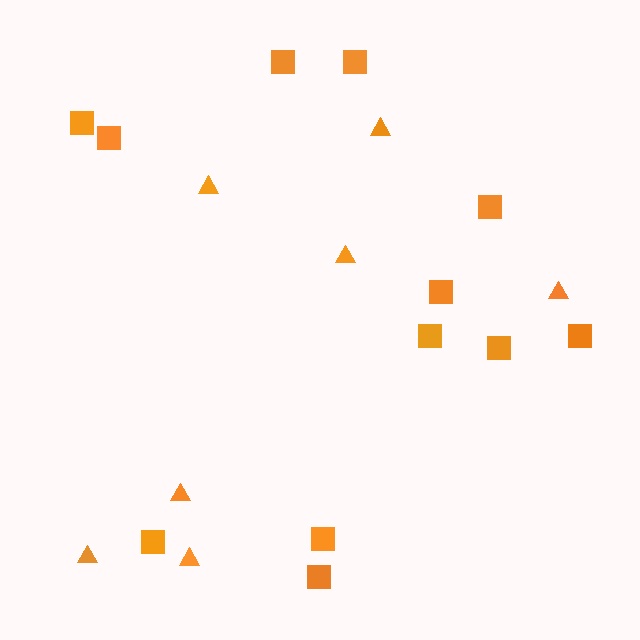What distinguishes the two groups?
There are 2 groups: one group of triangles (7) and one group of squares (12).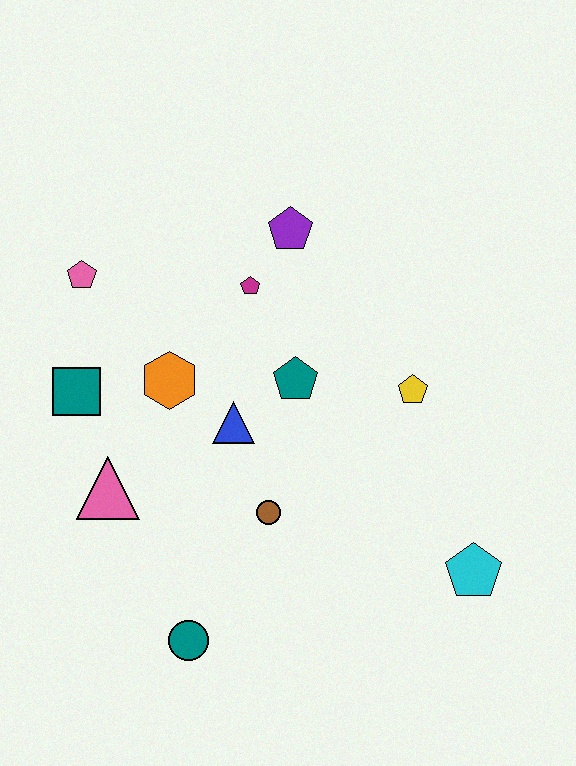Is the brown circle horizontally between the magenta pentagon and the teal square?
No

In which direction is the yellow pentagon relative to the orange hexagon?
The yellow pentagon is to the right of the orange hexagon.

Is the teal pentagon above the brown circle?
Yes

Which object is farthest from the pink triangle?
The cyan pentagon is farthest from the pink triangle.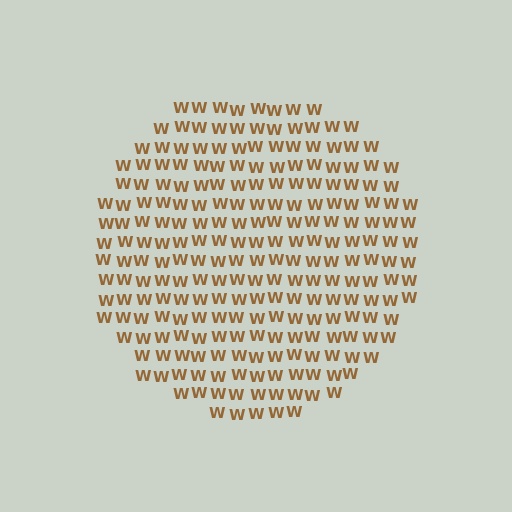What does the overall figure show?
The overall figure shows a circle.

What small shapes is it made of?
It is made of small letter W's.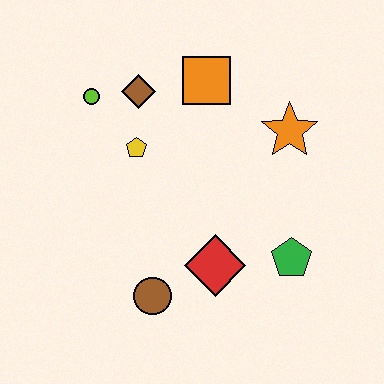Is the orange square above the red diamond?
Yes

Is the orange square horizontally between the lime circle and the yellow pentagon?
No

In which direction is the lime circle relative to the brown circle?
The lime circle is above the brown circle.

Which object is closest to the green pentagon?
The red diamond is closest to the green pentagon.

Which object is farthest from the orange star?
The brown circle is farthest from the orange star.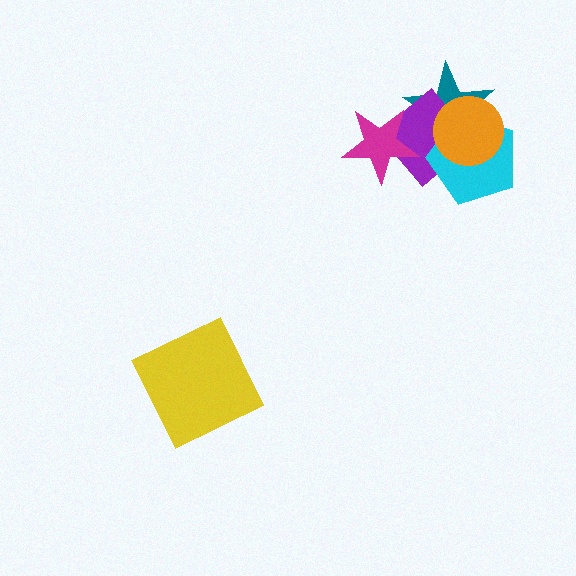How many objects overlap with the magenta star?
2 objects overlap with the magenta star.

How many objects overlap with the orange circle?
3 objects overlap with the orange circle.